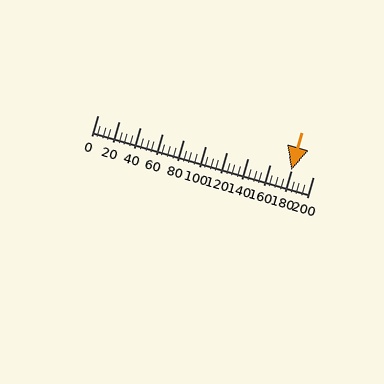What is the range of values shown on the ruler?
The ruler shows values from 0 to 200.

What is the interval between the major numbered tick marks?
The major tick marks are spaced 20 units apart.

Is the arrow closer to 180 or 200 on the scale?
The arrow is closer to 180.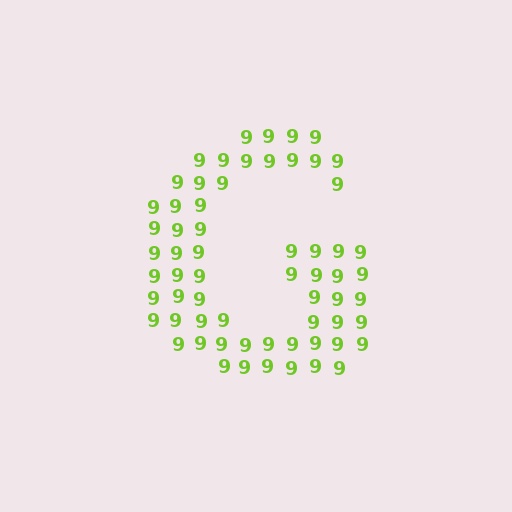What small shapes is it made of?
It is made of small digit 9's.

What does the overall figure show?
The overall figure shows the letter G.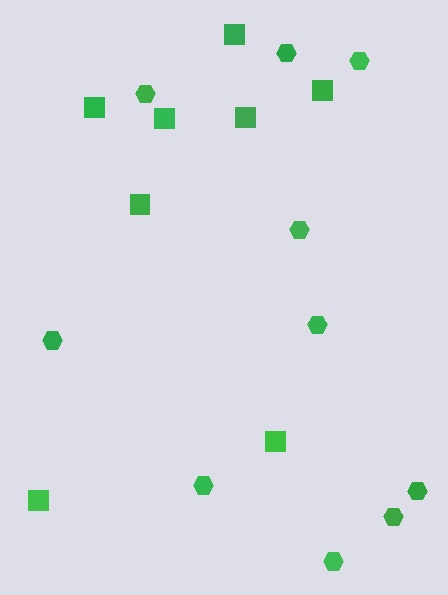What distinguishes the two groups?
There are 2 groups: one group of hexagons (10) and one group of squares (8).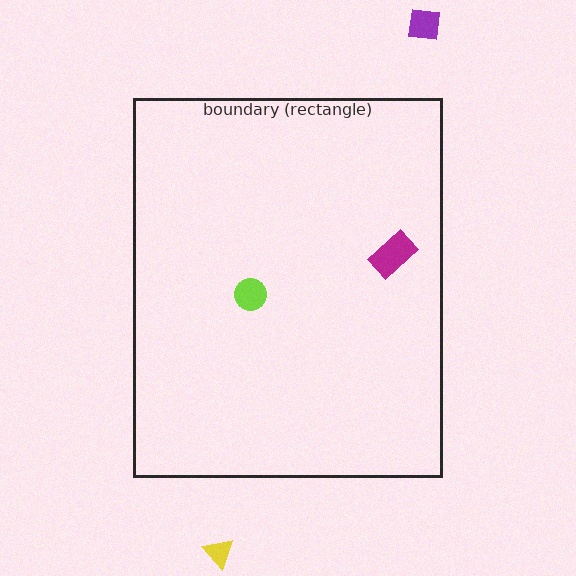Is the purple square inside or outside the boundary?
Outside.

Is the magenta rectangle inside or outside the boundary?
Inside.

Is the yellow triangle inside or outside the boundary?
Outside.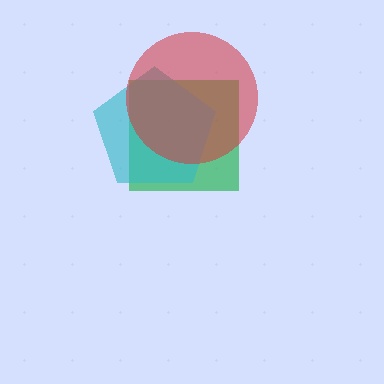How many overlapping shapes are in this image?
There are 3 overlapping shapes in the image.